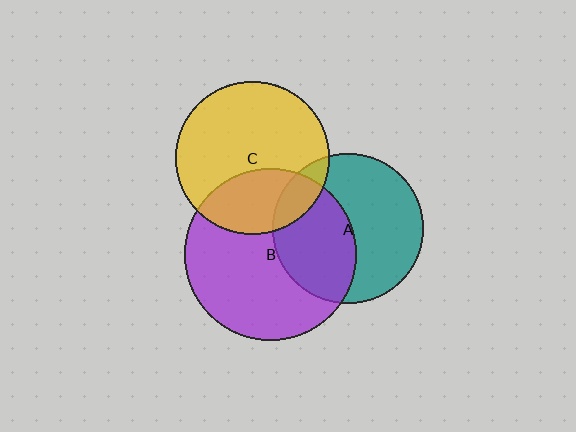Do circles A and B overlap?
Yes.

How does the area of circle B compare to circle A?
Approximately 1.3 times.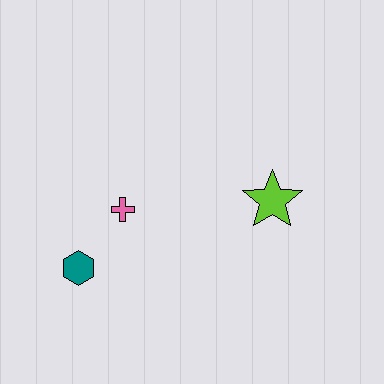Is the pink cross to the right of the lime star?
No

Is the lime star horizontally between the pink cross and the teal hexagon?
No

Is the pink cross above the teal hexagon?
Yes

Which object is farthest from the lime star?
The teal hexagon is farthest from the lime star.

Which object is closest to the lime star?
The pink cross is closest to the lime star.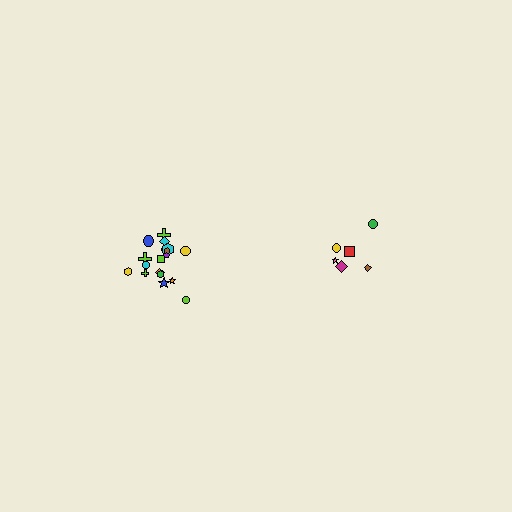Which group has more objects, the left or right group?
The left group.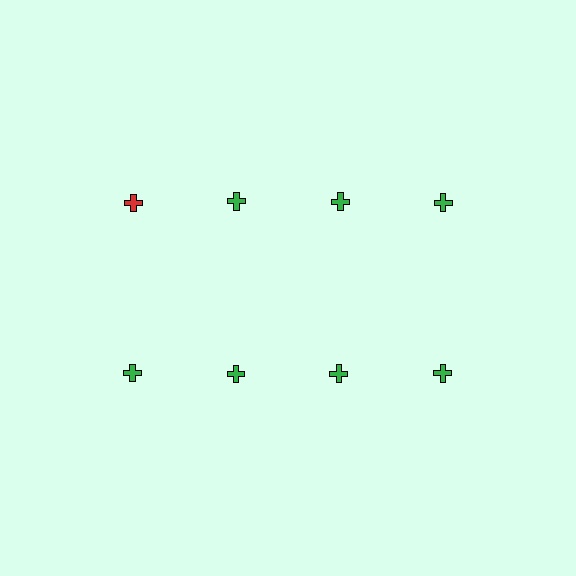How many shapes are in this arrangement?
There are 8 shapes arranged in a grid pattern.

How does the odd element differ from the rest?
It has a different color: red instead of green.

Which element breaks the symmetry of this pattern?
The red cross in the top row, leftmost column breaks the symmetry. All other shapes are green crosses.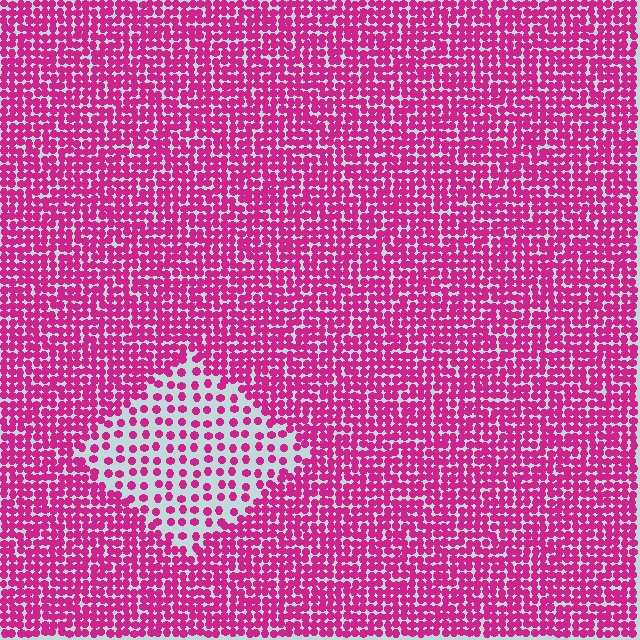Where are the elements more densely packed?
The elements are more densely packed outside the diamond boundary.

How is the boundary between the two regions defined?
The boundary is defined by a change in element density (approximately 2.4x ratio). All elements are the same color, size, and shape.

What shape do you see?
I see a diamond.